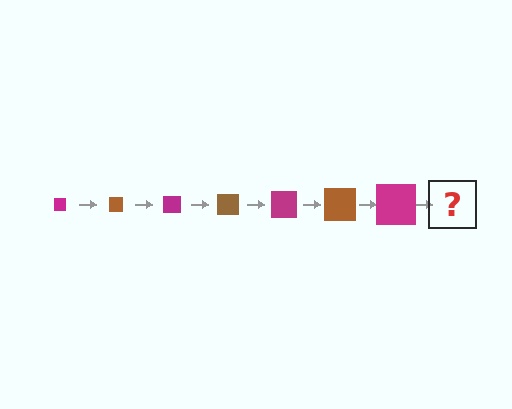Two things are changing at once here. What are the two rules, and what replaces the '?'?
The two rules are that the square grows larger each step and the color cycles through magenta and brown. The '?' should be a brown square, larger than the previous one.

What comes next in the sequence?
The next element should be a brown square, larger than the previous one.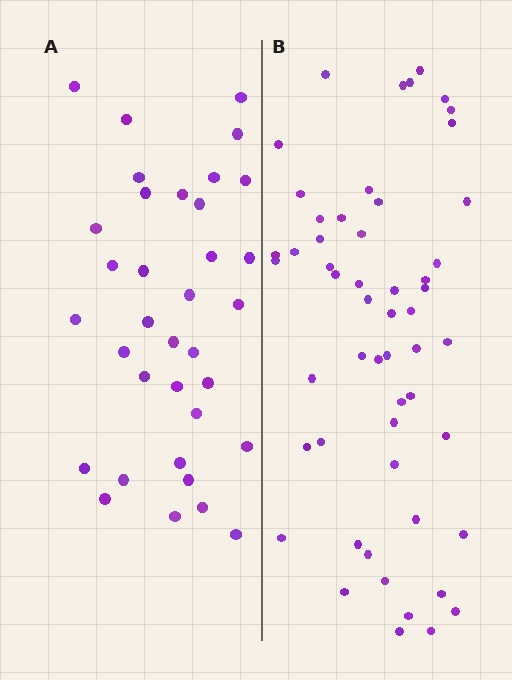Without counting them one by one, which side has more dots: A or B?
Region B (the right region) has more dots.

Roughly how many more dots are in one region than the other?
Region B has approximately 20 more dots than region A.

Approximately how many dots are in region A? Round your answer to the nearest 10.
About 40 dots. (The exact count is 35, which rounds to 40.)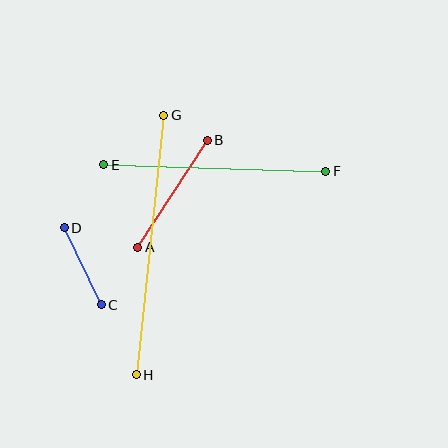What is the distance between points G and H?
The distance is approximately 261 pixels.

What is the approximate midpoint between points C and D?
The midpoint is at approximately (83, 266) pixels.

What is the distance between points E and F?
The distance is approximately 222 pixels.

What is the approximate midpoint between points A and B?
The midpoint is at approximately (172, 194) pixels.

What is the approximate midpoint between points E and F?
The midpoint is at approximately (215, 168) pixels.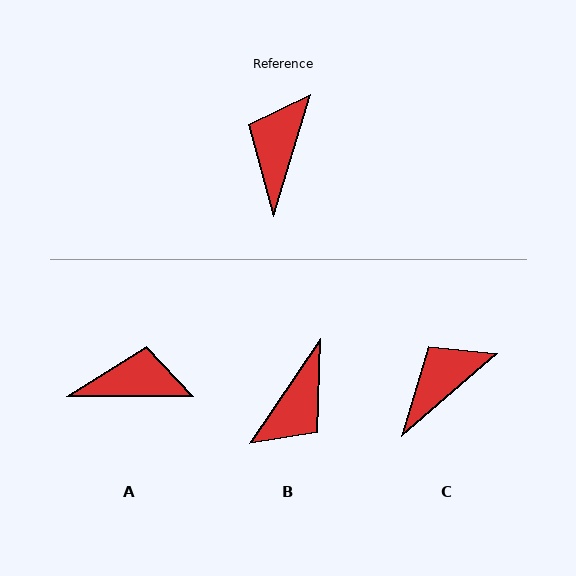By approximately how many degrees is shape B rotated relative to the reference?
Approximately 163 degrees counter-clockwise.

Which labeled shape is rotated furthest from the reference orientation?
B, about 163 degrees away.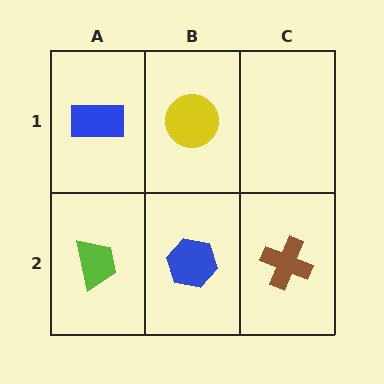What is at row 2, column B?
A blue hexagon.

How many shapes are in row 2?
3 shapes.